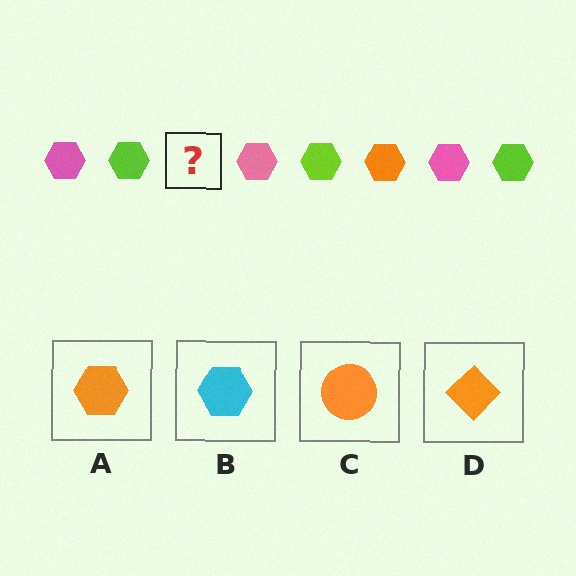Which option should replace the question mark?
Option A.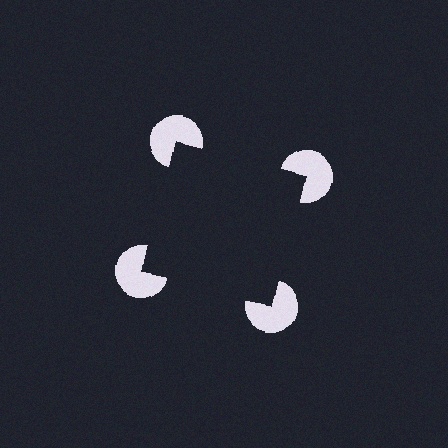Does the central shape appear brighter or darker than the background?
It typically appears slightly darker than the background, even though no actual brightness change is drawn.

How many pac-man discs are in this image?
There are 4 — one at each vertex of the illusory square.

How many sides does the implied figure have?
4 sides.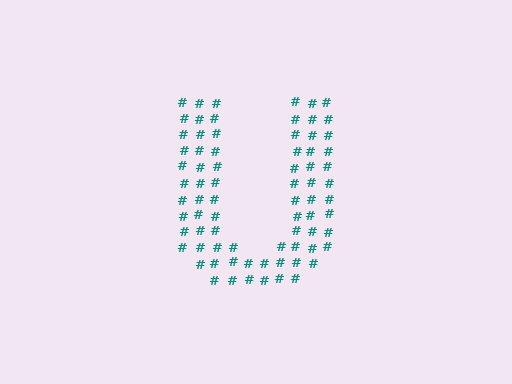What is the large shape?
The large shape is the letter U.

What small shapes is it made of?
It is made of small hash symbols.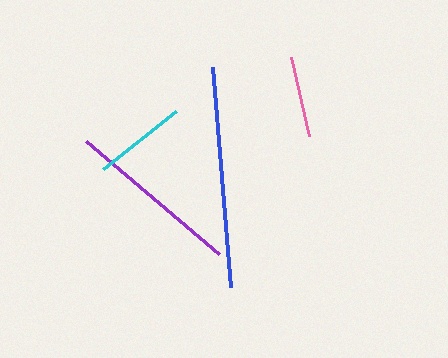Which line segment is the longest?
The blue line is the longest at approximately 221 pixels.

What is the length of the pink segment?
The pink segment is approximately 81 pixels long.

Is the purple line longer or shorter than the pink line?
The purple line is longer than the pink line.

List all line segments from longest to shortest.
From longest to shortest: blue, purple, cyan, pink.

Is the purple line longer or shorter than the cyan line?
The purple line is longer than the cyan line.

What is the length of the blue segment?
The blue segment is approximately 221 pixels long.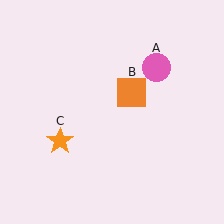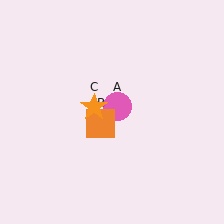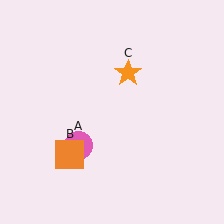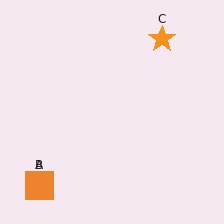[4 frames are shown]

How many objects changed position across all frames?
3 objects changed position: pink circle (object A), orange square (object B), orange star (object C).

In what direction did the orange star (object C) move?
The orange star (object C) moved up and to the right.